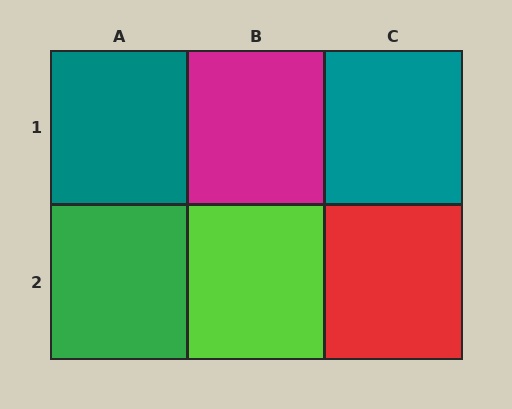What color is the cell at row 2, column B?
Lime.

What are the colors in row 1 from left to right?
Teal, magenta, teal.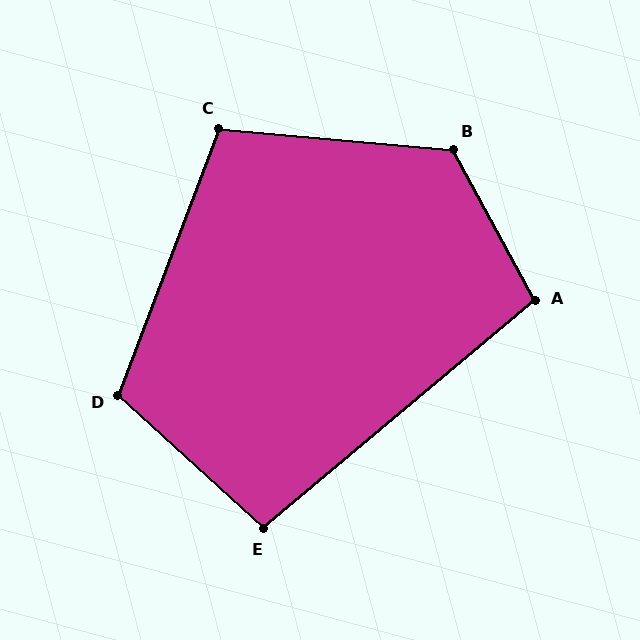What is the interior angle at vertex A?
Approximately 101 degrees (obtuse).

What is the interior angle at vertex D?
Approximately 112 degrees (obtuse).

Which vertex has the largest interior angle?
B, at approximately 124 degrees.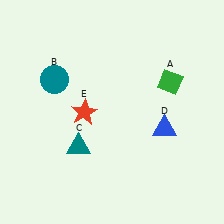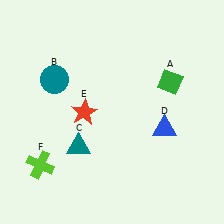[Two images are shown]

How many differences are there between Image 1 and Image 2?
There is 1 difference between the two images.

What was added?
A lime cross (F) was added in Image 2.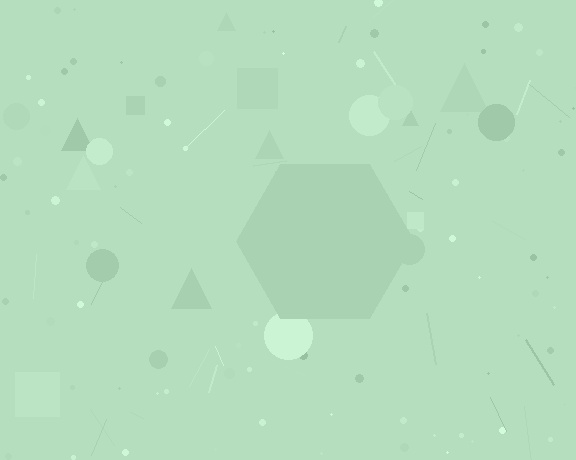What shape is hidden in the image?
A hexagon is hidden in the image.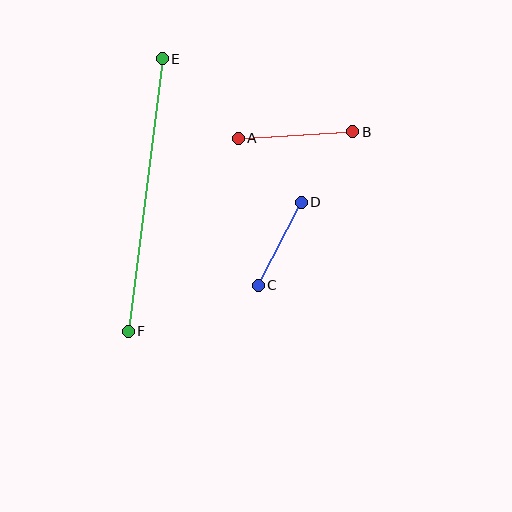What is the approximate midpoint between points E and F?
The midpoint is at approximately (145, 195) pixels.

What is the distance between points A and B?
The distance is approximately 115 pixels.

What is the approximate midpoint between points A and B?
The midpoint is at approximately (295, 135) pixels.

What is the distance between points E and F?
The distance is approximately 274 pixels.